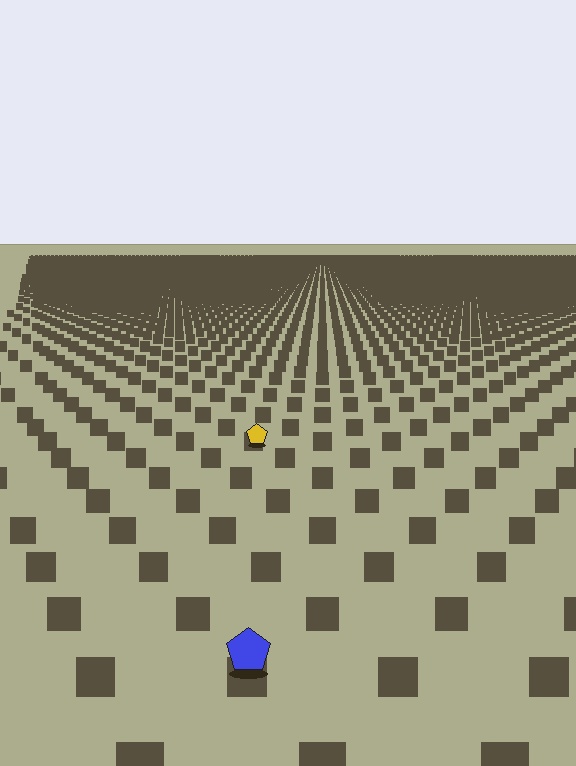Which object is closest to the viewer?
The blue pentagon is closest. The texture marks near it are larger and more spread out.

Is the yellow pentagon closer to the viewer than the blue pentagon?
No. The blue pentagon is closer — you can tell from the texture gradient: the ground texture is coarser near it.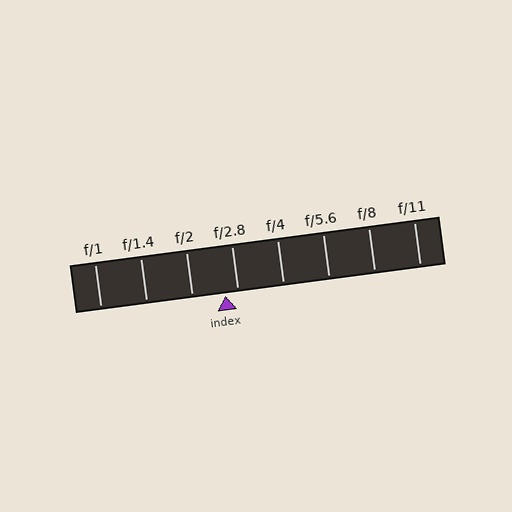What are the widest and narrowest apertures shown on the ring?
The widest aperture shown is f/1 and the narrowest is f/11.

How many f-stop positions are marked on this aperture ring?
There are 8 f-stop positions marked.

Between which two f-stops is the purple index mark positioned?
The index mark is between f/2 and f/2.8.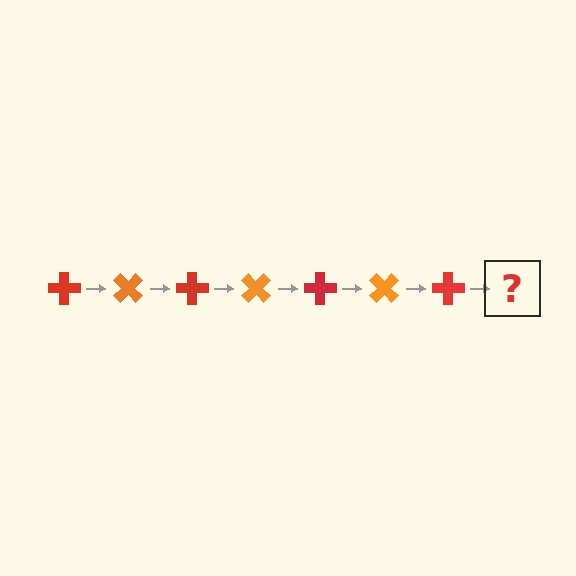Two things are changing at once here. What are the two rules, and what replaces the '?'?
The two rules are that it rotates 45 degrees each step and the color cycles through red and orange. The '?' should be an orange cross, rotated 315 degrees from the start.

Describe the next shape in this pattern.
It should be an orange cross, rotated 315 degrees from the start.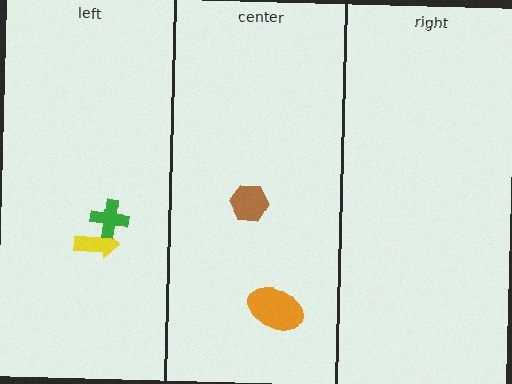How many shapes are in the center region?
2.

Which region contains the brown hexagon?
The center region.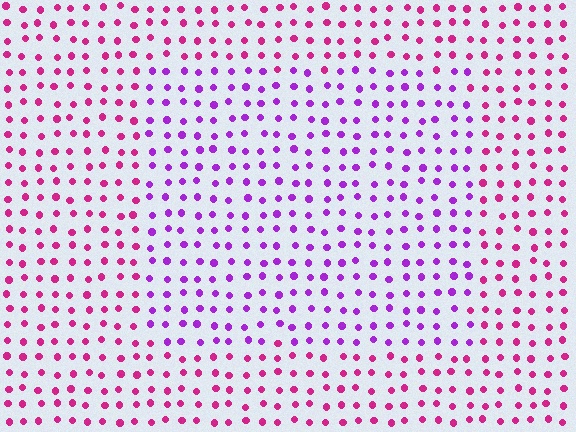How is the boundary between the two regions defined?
The boundary is defined purely by a slight shift in hue (about 40 degrees). Spacing, size, and orientation are identical on both sides.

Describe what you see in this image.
The image is filled with small magenta elements in a uniform arrangement. A rectangle-shaped region is visible where the elements are tinted to a slightly different hue, forming a subtle color boundary.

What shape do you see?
I see a rectangle.